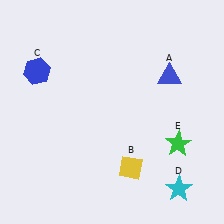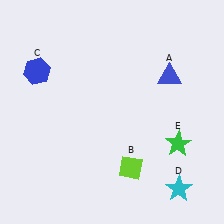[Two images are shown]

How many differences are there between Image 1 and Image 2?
There is 1 difference between the two images.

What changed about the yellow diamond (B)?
In Image 1, B is yellow. In Image 2, it changed to lime.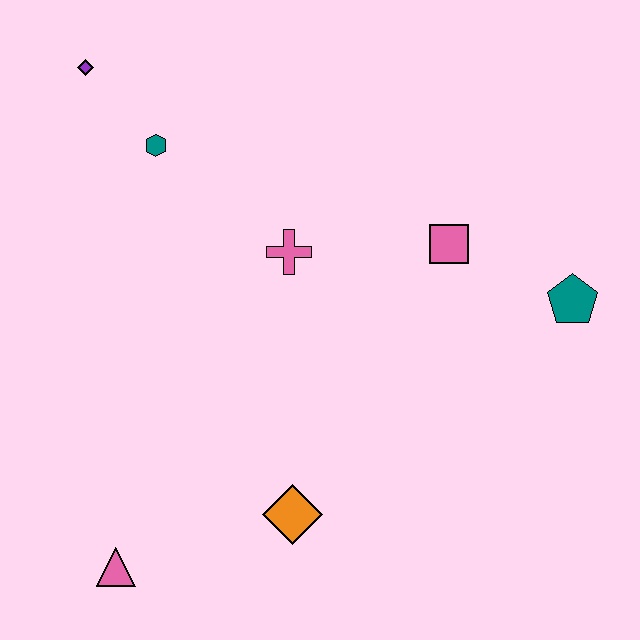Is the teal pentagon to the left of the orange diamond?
No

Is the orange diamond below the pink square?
Yes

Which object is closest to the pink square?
The teal pentagon is closest to the pink square.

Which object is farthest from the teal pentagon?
The purple diamond is farthest from the teal pentagon.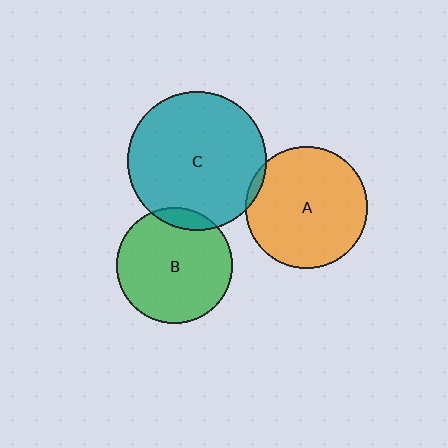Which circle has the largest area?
Circle C (teal).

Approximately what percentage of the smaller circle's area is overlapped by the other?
Approximately 5%.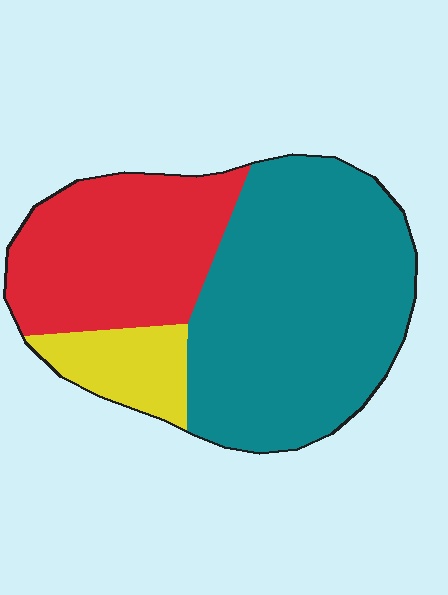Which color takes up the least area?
Yellow, at roughly 10%.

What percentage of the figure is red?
Red covers about 30% of the figure.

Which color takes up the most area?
Teal, at roughly 55%.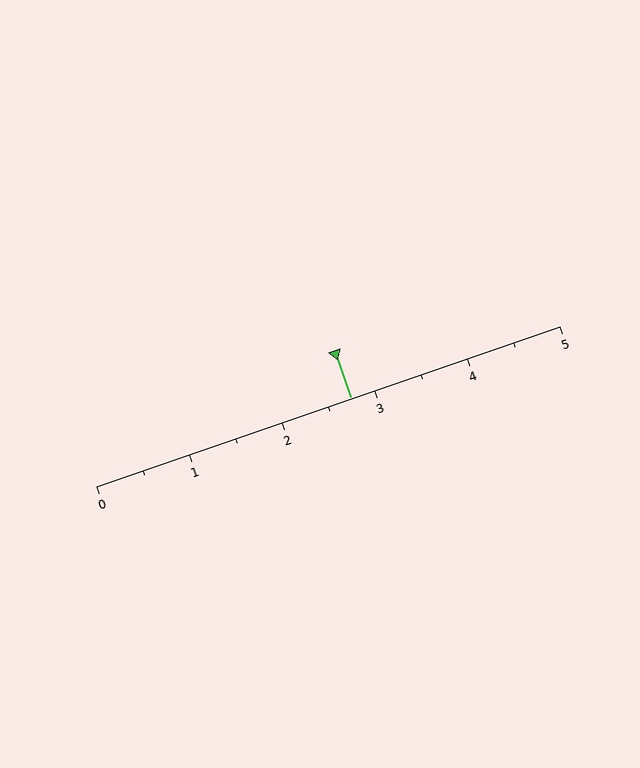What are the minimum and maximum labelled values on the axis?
The axis runs from 0 to 5.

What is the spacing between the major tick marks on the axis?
The major ticks are spaced 1 apart.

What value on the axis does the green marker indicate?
The marker indicates approximately 2.8.